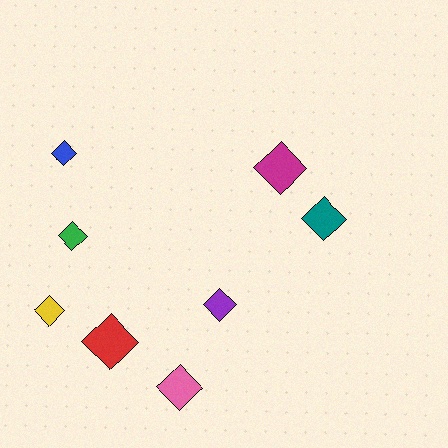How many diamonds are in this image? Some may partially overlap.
There are 8 diamonds.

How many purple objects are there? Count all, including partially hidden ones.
There is 1 purple object.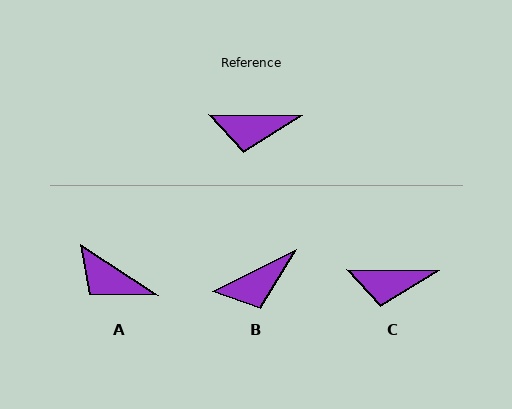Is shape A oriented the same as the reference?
No, it is off by about 33 degrees.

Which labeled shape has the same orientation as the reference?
C.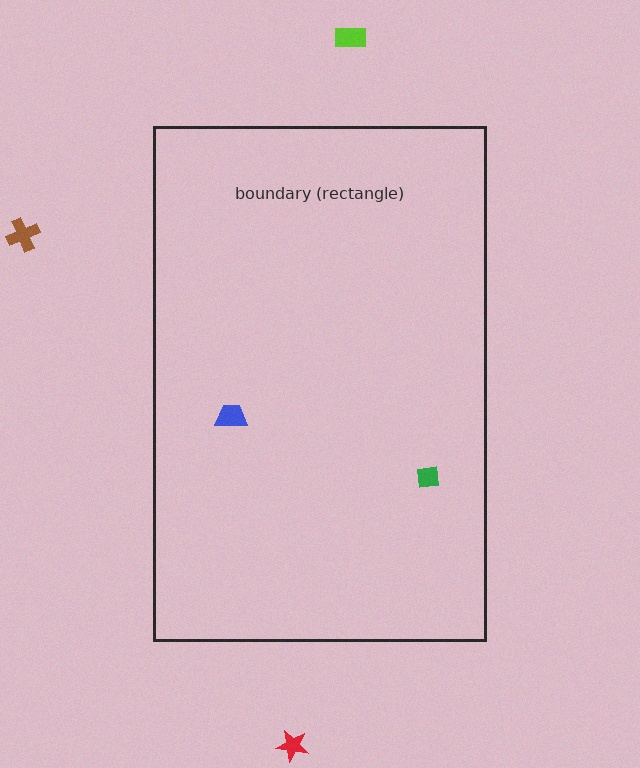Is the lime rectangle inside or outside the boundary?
Outside.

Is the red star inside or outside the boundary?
Outside.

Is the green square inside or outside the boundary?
Inside.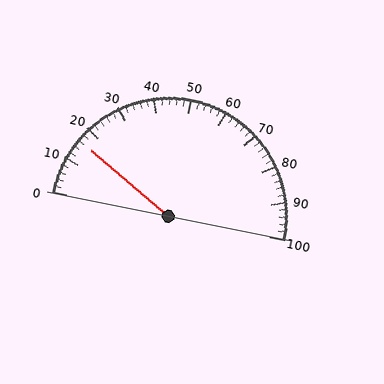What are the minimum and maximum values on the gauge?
The gauge ranges from 0 to 100.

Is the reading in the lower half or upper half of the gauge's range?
The reading is in the lower half of the range (0 to 100).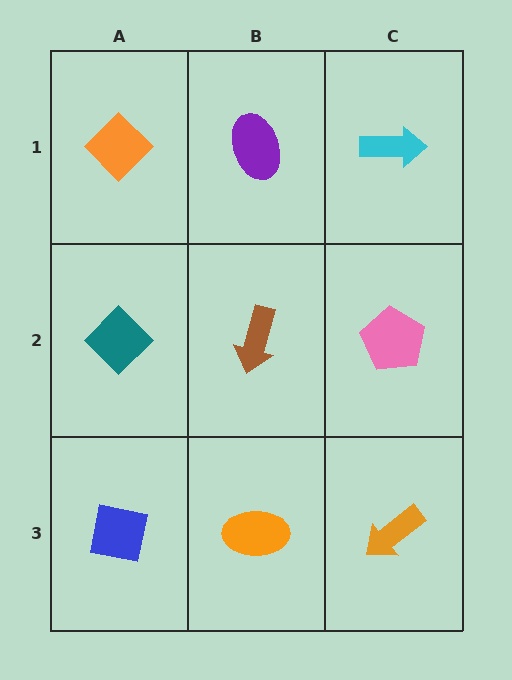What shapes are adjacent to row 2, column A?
An orange diamond (row 1, column A), a blue square (row 3, column A), a brown arrow (row 2, column B).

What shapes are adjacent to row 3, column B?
A brown arrow (row 2, column B), a blue square (row 3, column A), an orange arrow (row 3, column C).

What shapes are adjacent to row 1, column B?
A brown arrow (row 2, column B), an orange diamond (row 1, column A), a cyan arrow (row 1, column C).